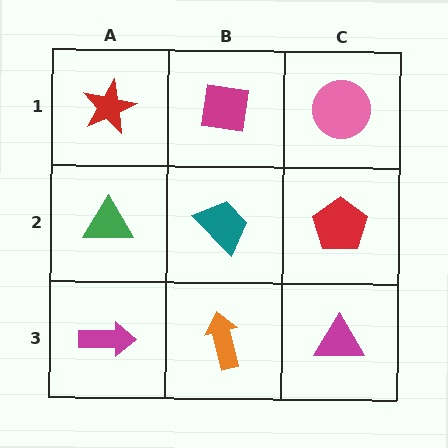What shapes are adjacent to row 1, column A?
A green triangle (row 2, column A), a magenta square (row 1, column B).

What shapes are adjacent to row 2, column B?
A magenta square (row 1, column B), an orange arrow (row 3, column B), a green triangle (row 2, column A), a red pentagon (row 2, column C).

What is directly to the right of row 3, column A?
An orange arrow.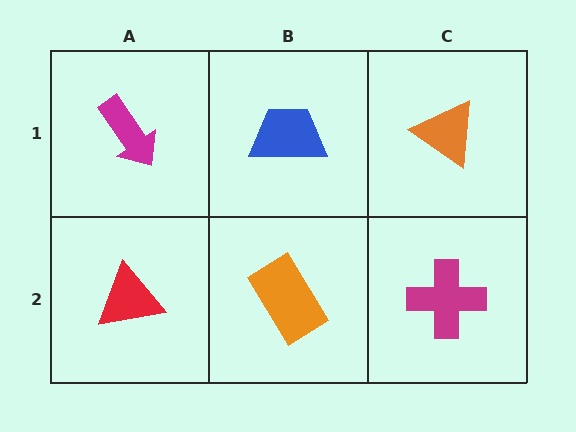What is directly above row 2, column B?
A blue trapezoid.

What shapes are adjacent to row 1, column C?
A magenta cross (row 2, column C), a blue trapezoid (row 1, column B).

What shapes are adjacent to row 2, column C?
An orange triangle (row 1, column C), an orange rectangle (row 2, column B).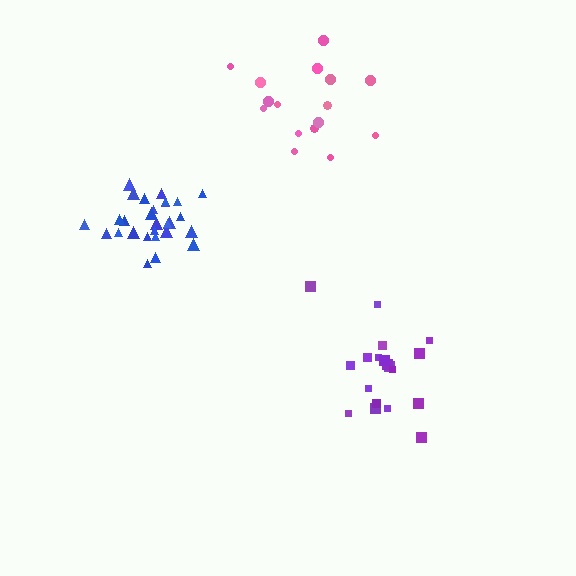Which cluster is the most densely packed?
Blue.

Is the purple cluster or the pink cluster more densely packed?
Purple.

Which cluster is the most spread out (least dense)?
Pink.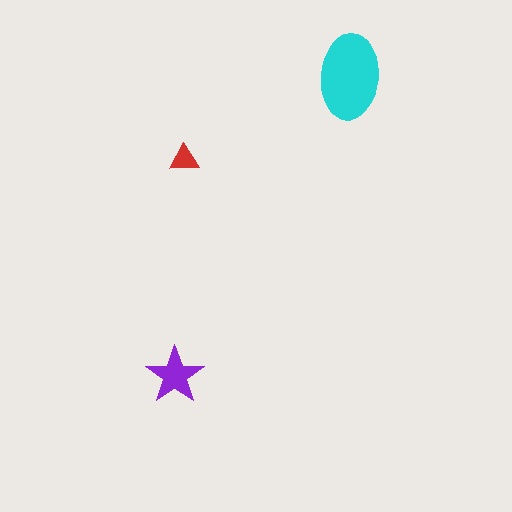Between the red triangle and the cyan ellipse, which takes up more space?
The cyan ellipse.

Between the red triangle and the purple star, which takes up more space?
The purple star.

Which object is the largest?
The cyan ellipse.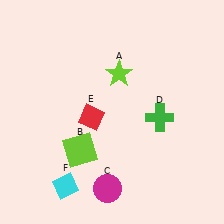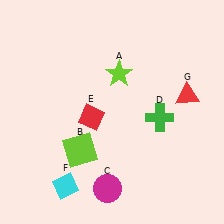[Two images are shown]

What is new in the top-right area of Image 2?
A red triangle (G) was added in the top-right area of Image 2.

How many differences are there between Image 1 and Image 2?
There is 1 difference between the two images.